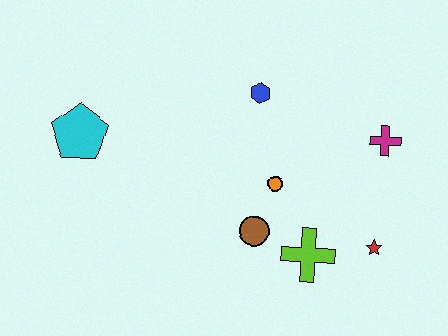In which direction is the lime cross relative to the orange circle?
The lime cross is below the orange circle.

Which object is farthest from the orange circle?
The cyan pentagon is farthest from the orange circle.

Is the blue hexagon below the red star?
No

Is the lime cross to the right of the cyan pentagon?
Yes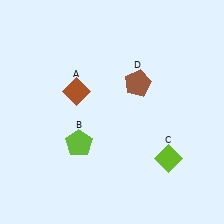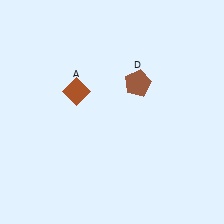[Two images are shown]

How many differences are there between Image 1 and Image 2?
There are 2 differences between the two images.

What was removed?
The lime pentagon (B), the lime diamond (C) were removed in Image 2.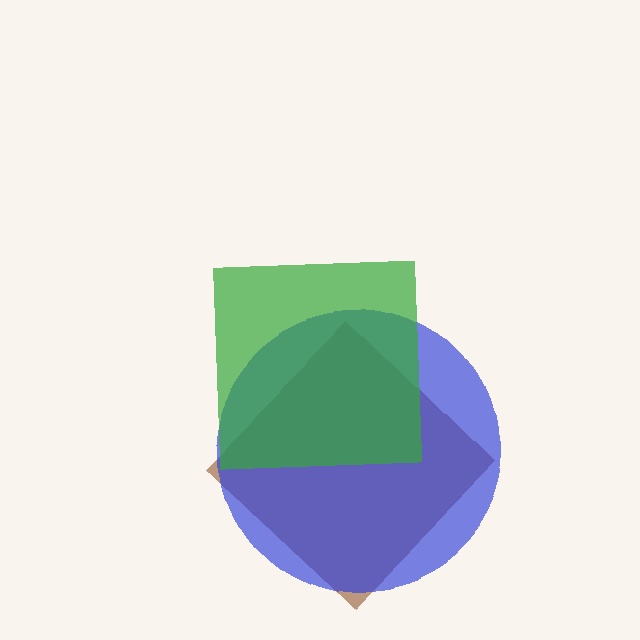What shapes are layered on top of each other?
The layered shapes are: a brown diamond, a blue circle, a green square.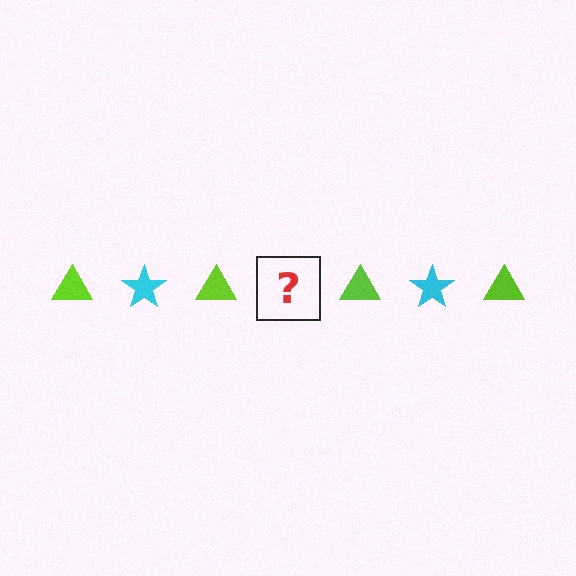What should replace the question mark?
The question mark should be replaced with a cyan star.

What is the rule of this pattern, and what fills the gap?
The rule is that the pattern alternates between lime triangle and cyan star. The gap should be filled with a cyan star.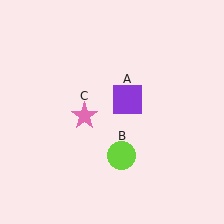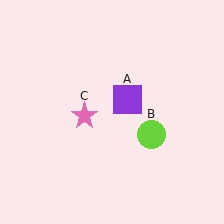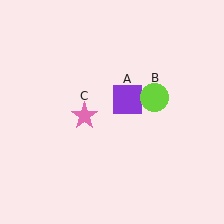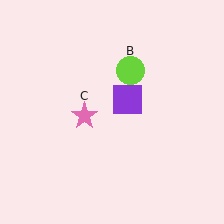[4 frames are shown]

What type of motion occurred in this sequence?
The lime circle (object B) rotated counterclockwise around the center of the scene.